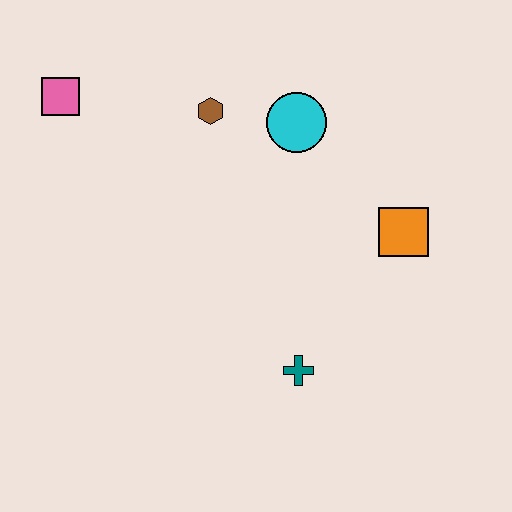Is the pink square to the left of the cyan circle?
Yes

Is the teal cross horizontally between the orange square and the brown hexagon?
Yes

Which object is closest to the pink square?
The brown hexagon is closest to the pink square.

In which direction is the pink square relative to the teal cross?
The pink square is above the teal cross.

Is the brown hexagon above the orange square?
Yes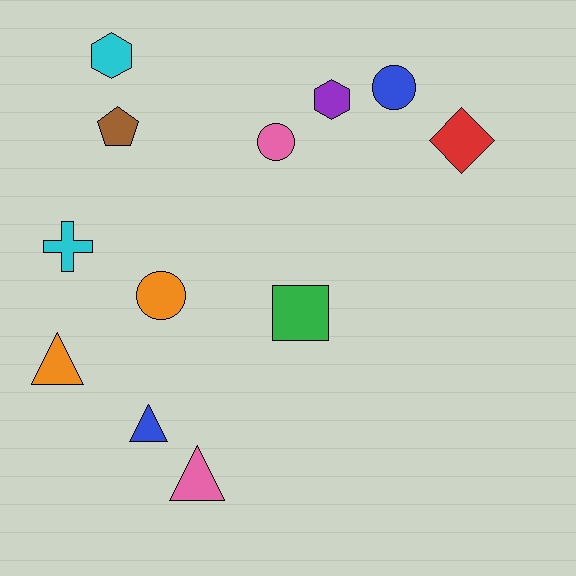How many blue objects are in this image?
There are 2 blue objects.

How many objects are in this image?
There are 12 objects.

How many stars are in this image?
There are no stars.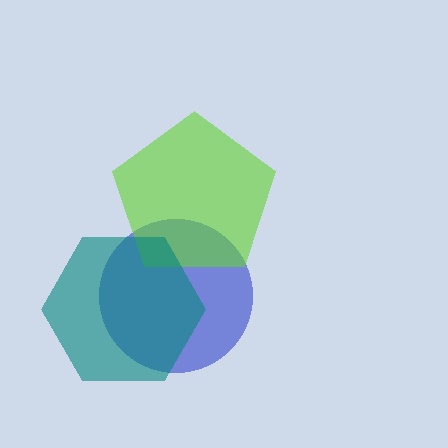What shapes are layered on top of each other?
The layered shapes are: a blue circle, a lime pentagon, a teal hexagon.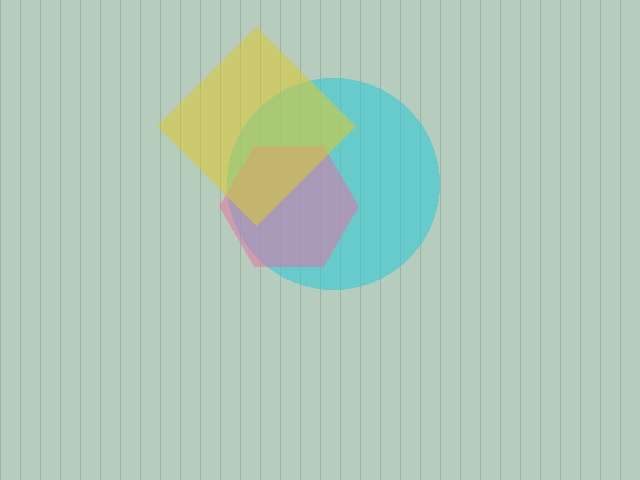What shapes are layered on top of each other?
The layered shapes are: a cyan circle, a pink hexagon, a yellow diamond.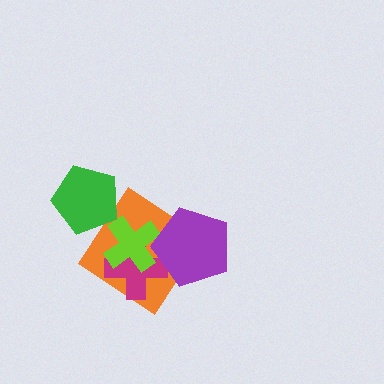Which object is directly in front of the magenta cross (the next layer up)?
The lime cross is directly in front of the magenta cross.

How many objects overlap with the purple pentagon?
3 objects overlap with the purple pentagon.